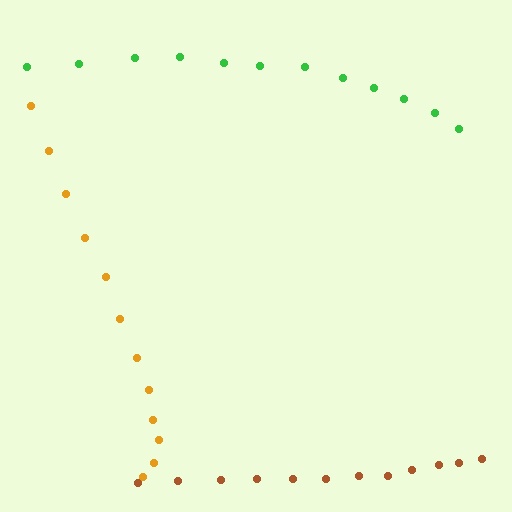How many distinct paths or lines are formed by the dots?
There are 3 distinct paths.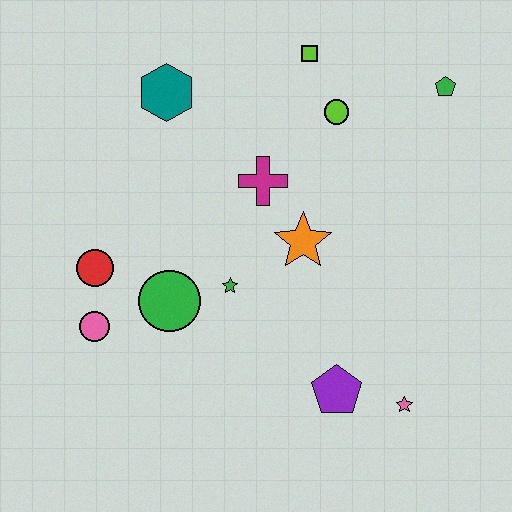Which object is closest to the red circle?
The pink circle is closest to the red circle.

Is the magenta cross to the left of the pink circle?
No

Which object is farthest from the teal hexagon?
The pink star is farthest from the teal hexagon.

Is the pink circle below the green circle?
Yes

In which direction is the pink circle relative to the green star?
The pink circle is to the left of the green star.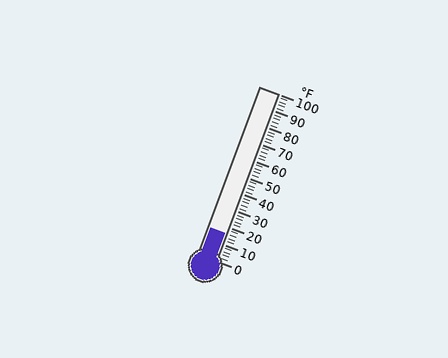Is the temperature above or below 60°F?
The temperature is below 60°F.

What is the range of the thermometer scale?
The thermometer scale ranges from 0°F to 100°F.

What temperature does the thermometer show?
The thermometer shows approximately 16°F.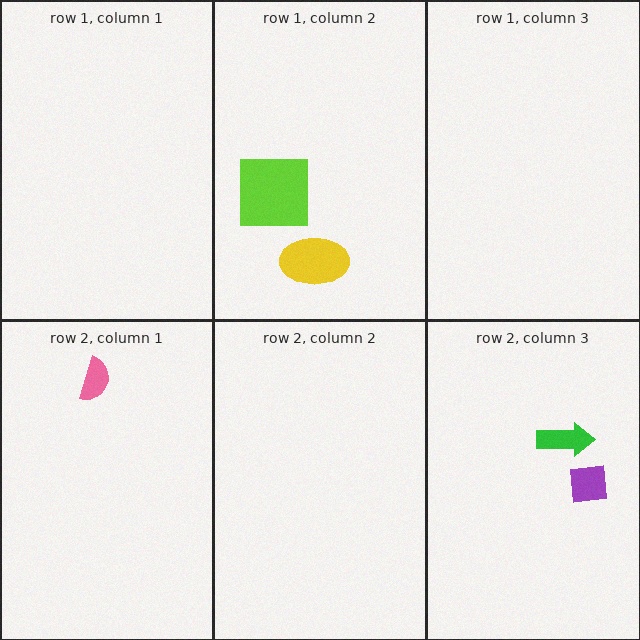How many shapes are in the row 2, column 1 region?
1.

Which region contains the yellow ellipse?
The row 1, column 2 region.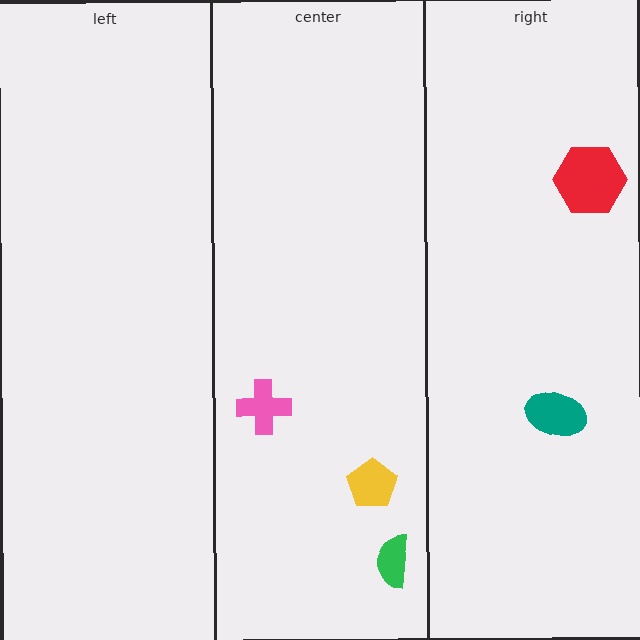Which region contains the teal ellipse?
The right region.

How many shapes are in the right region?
2.